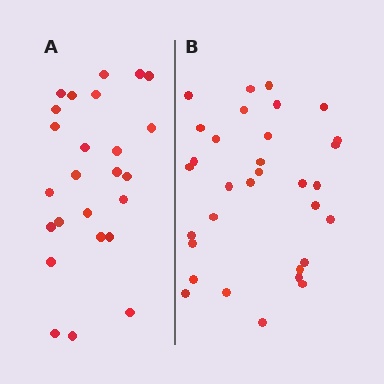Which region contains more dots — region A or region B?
Region B (the right region) has more dots.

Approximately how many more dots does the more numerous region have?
Region B has roughly 8 or so more dots than region A.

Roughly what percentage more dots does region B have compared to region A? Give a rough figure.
About 30% more.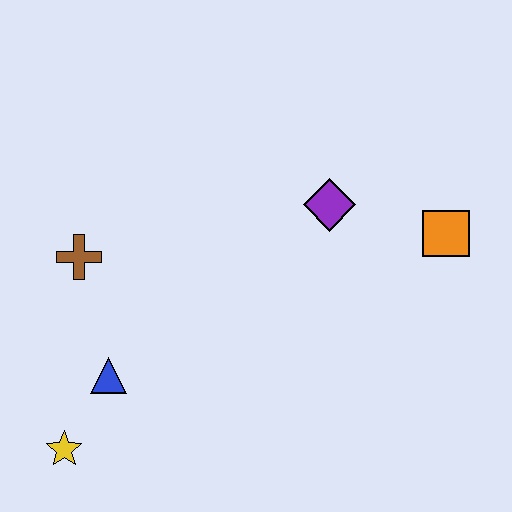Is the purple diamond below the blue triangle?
No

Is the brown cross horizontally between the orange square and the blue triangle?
No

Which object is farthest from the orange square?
The yellow star is farthest from the orange square.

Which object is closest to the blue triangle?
The yellow star is closest to the blue triangle.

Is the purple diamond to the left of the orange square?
Yes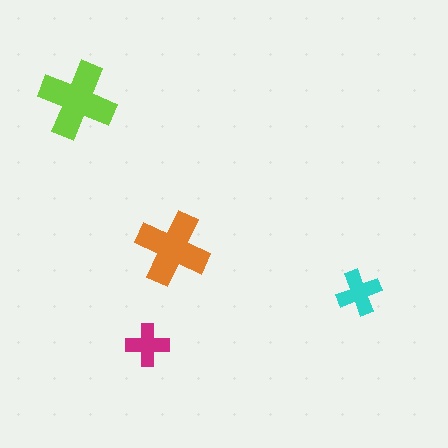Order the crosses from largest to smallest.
the lime one, the orange one, the cyan one, the magenta one.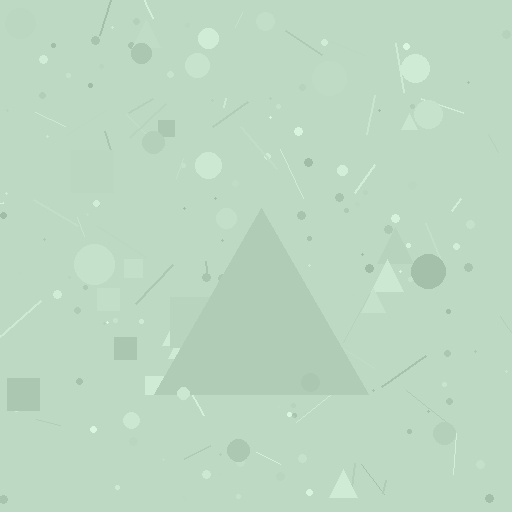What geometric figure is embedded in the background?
A triangle is embedded in the background.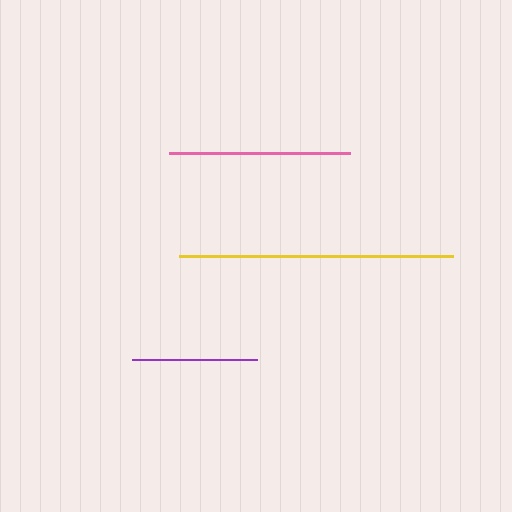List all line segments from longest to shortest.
From longest to shortest: yellow, pink, purple.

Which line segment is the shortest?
The purple line is the shortest at approximately 125 pixels.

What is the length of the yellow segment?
The yellow segment is approximately 274 pixels long.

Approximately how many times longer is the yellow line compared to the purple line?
The yellow line is approximately 2.2 times the length of the purple line.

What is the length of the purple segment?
The purple segment is approximately 125 pixels long.